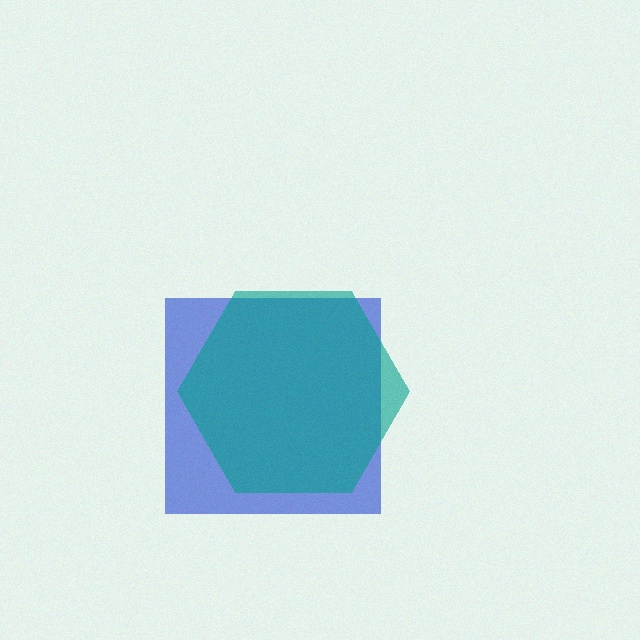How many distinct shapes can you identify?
There are 2 distinct shapes: a blue square, a teal hexagon.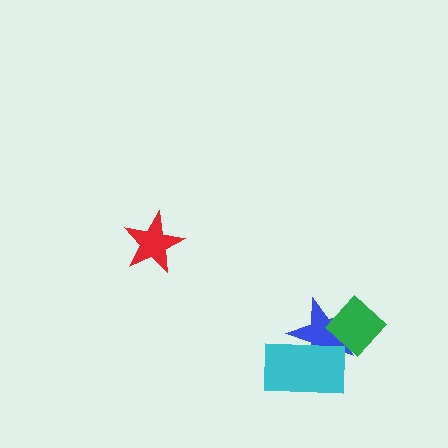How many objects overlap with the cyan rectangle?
1 object overlaps with the cyan rectangle.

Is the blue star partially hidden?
Yes, it is partially covered by another shape.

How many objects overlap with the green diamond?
1 object overlaps with the green diamond.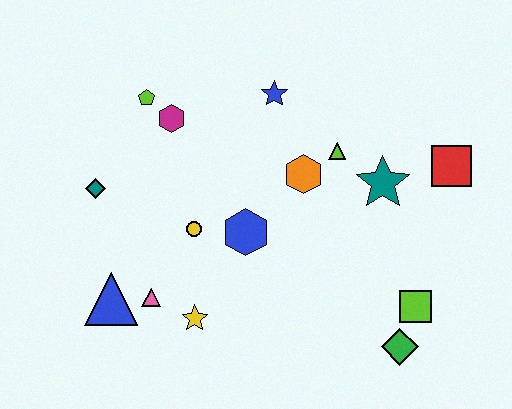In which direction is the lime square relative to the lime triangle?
The lime square is below the lime triangle.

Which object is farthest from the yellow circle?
The red square is farthest from the yellow circle.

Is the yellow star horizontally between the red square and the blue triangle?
Yes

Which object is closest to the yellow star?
The pink triangle is closest to the yellow star.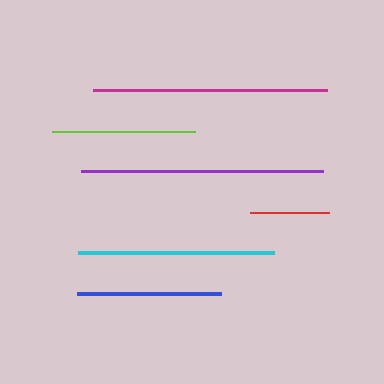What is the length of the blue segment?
The blue segment is approximately 144 pixels long.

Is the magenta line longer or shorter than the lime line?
The magenta line is longer than the lime line.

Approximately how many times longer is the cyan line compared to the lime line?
The cyan line is approximately 1.4 times the length of the lime line.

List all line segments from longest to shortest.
From longest to shortest: purple, magenta, cyan, blue, lime, red.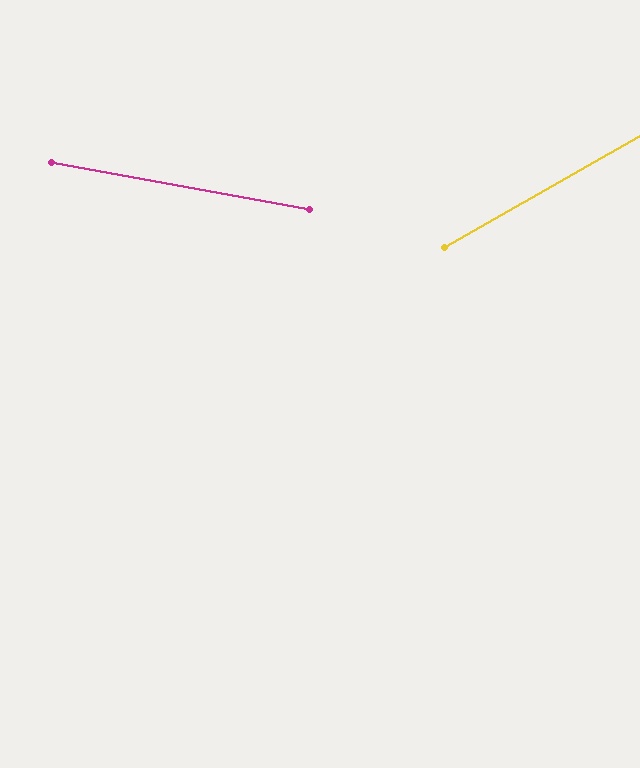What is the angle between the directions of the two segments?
Approximately 40 degrees.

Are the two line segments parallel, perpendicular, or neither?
Neither parallel nor perpendicular — they differ by about 40°.